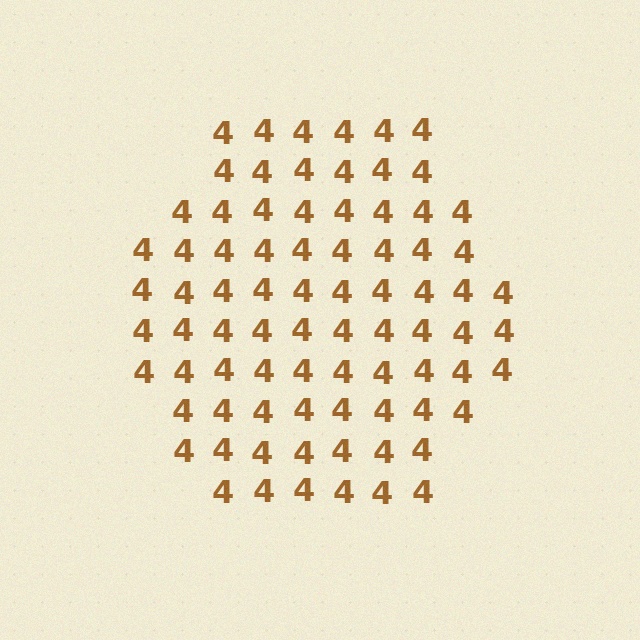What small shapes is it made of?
It is made of small digit 4's.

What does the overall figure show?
The overall figure shows a hexagon.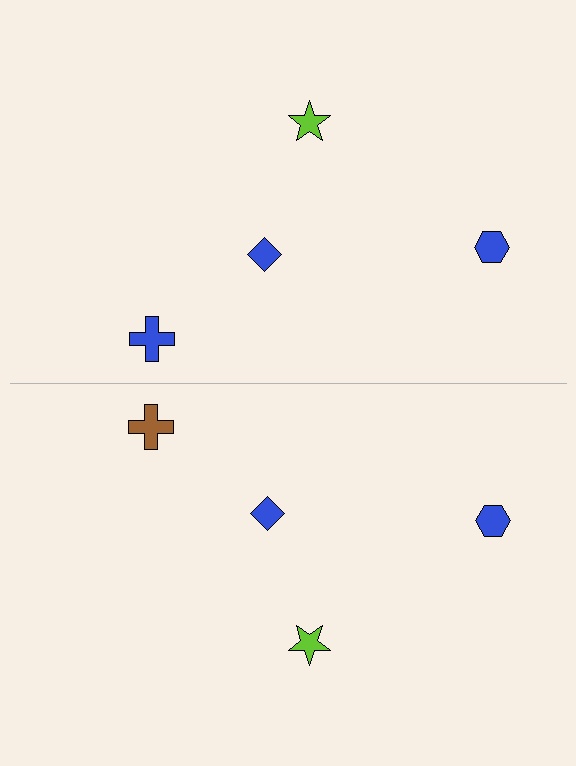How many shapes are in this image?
There are 8 shapes in this image.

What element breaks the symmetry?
The brown cross on the bottom side breaks the symmetry — its mirror counterpart is blue.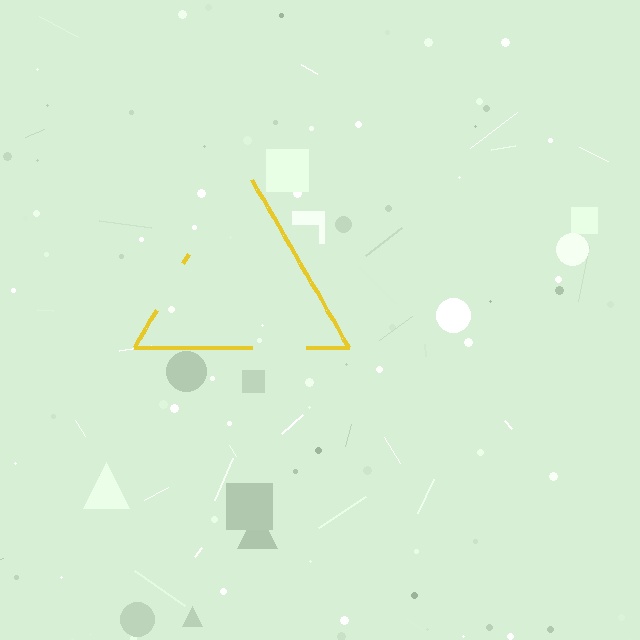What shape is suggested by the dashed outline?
The dashed outline suggests a triangle.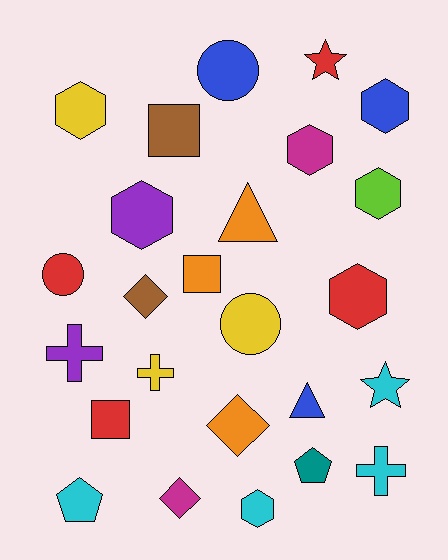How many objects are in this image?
There are 25 objects.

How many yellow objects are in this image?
There are 3 yellow objects.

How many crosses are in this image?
There are 3 crosses.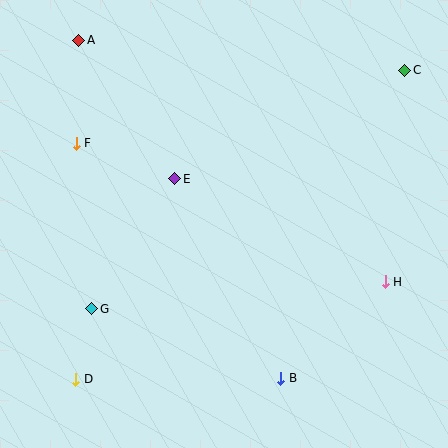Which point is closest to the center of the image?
Point E at (175, 179) is closest to the center.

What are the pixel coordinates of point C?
Point C is at (405, 70).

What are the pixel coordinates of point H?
Point H is at (385, 282).